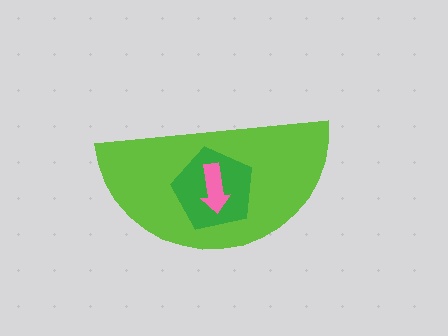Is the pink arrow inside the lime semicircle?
Yes.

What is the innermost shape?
The pink arrow.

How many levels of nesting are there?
3.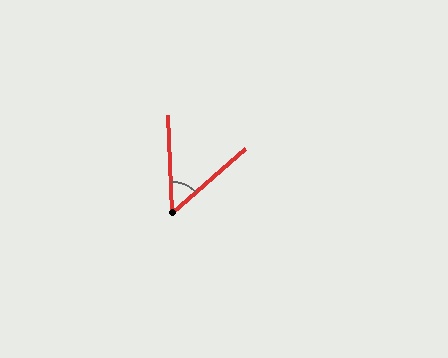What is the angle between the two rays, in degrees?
Approximately 52 degrees.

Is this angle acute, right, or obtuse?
It is acute.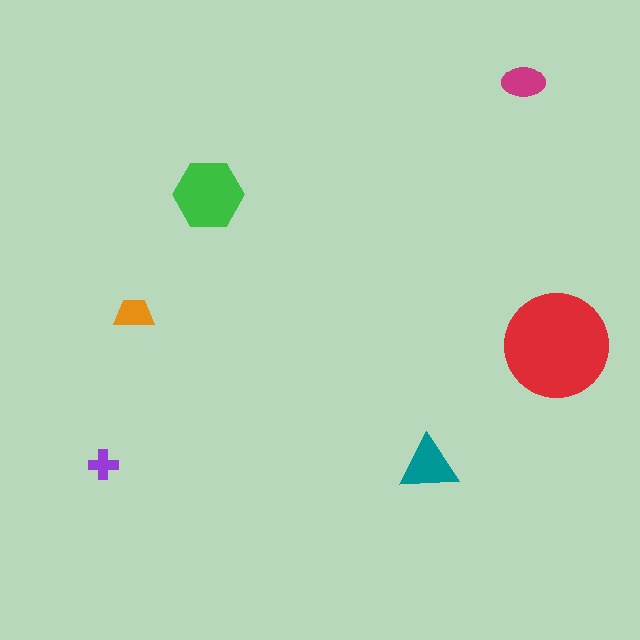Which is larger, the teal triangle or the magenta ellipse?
The teal triangle.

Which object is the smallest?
The purple cross.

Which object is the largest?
The red circle.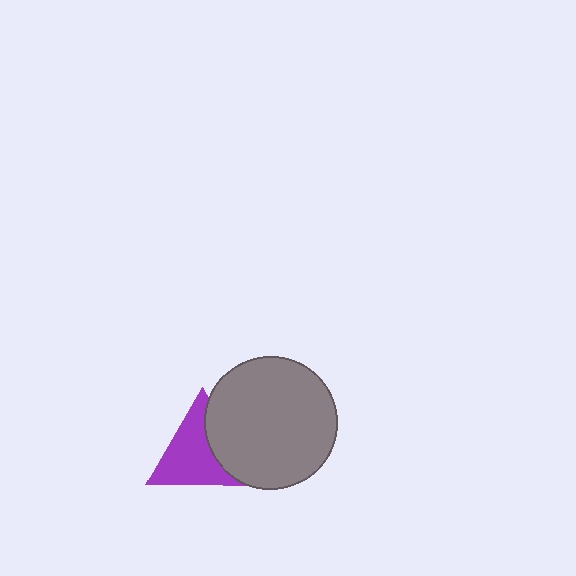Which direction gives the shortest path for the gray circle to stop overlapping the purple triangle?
Moving right gives the shortest separation.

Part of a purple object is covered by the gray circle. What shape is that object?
It is a triangle.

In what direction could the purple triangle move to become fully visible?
The purple triangle could move left. That would shift it out from behind the gray circle entirely.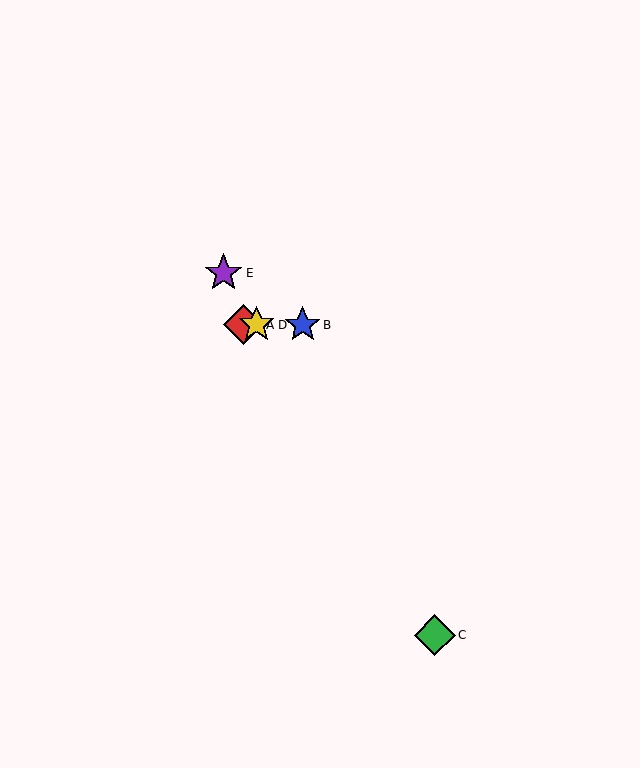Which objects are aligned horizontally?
Objects A, B, D are aligned horizontally.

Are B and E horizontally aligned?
No, B is at y≈325 and E is at y≈273.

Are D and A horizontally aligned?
Yes, both are at y≈325.